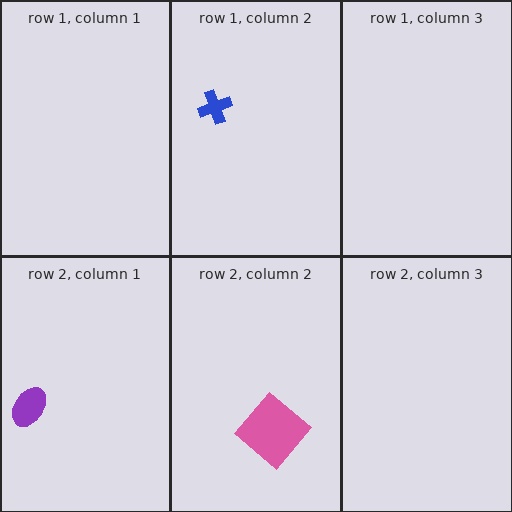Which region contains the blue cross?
The row 1, column 2 region.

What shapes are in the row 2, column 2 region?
The pink diamond.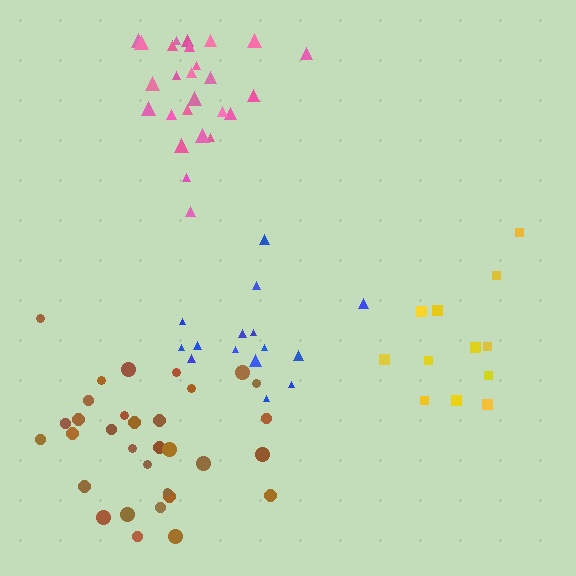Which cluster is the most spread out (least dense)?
Yellow.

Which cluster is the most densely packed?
Pink.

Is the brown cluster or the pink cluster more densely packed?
Pink.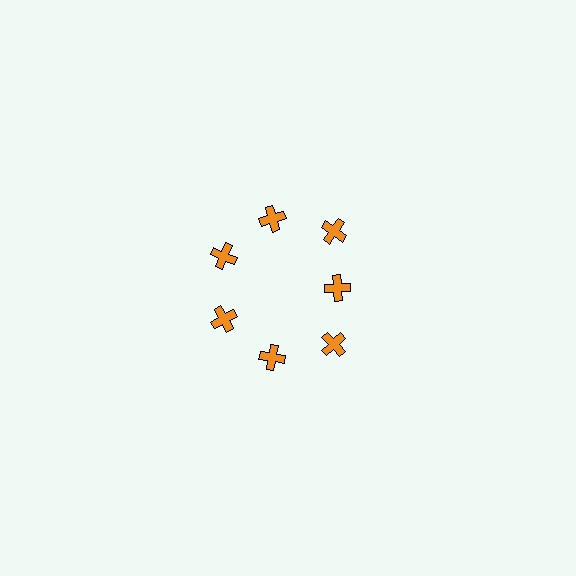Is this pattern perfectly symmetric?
No. The 7 orange crosses are arranged in a ring, but one element near the 3 o'clock position is pulled inward toward the center, breaking the 7-fold rotational symmetry.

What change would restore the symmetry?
The symmetry would be restored by moving it outward, back onto the ring so that all 7 crosses sit at equal angles and equal distance from the center.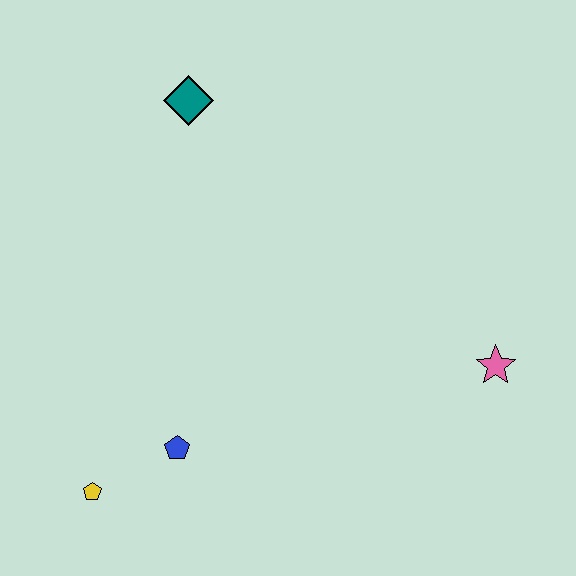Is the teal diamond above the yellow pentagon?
Yes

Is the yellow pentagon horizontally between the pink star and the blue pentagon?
No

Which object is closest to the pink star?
The blue pentagon is closest to the pink star.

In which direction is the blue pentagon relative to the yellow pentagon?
The blue pentagon is to the right of the yellow pentagon.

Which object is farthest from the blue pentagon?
The teal diamond is farthest from the blue pentagon.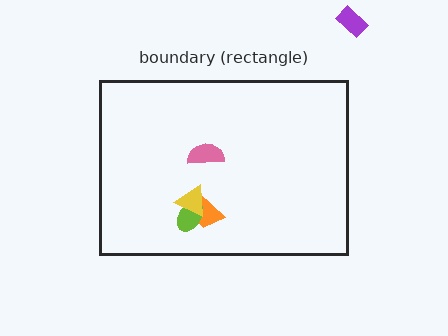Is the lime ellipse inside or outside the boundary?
Inside.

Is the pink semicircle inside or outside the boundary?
Inside.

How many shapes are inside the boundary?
4 inside, 1 outside.